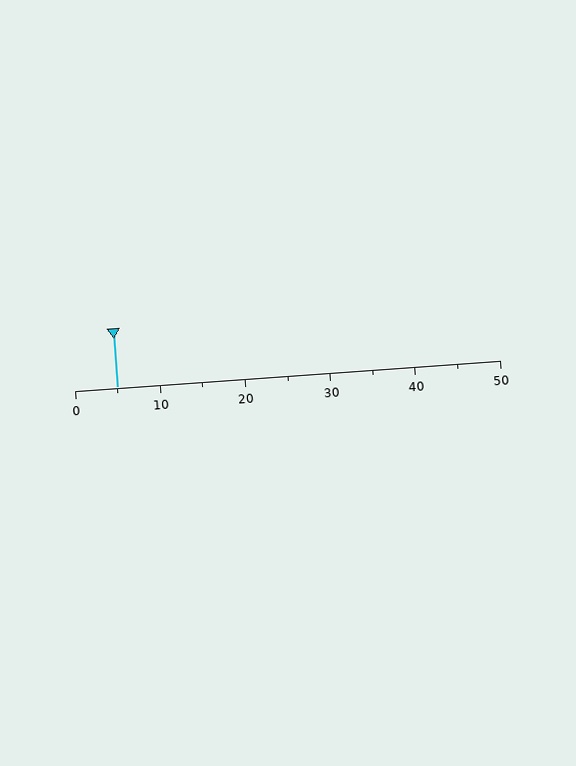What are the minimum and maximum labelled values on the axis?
The axis runs from 0 to 50.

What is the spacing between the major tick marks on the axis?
The major ticks are spaced 10 apart.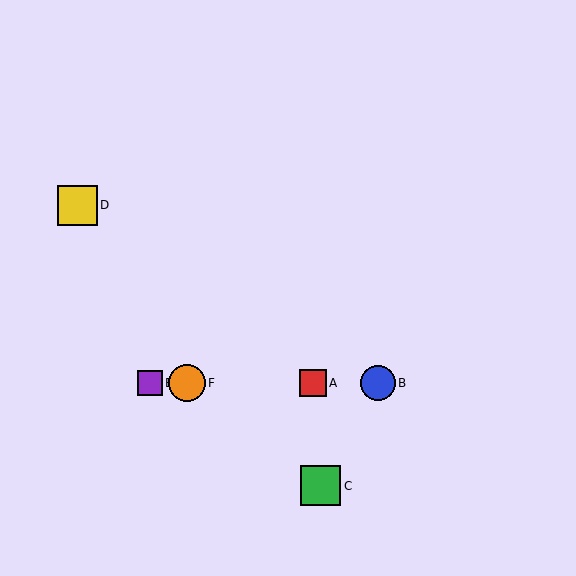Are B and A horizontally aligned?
Yes, both are at y≈383.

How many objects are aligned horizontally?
4 objects (A, B, E, F) are aligned horizontally.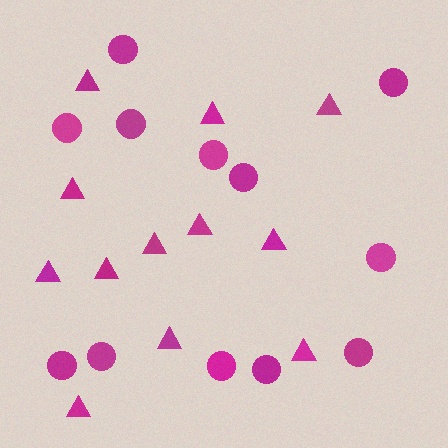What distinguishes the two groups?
There are 2 groups: one group of triangles (12) and one group of circles (12).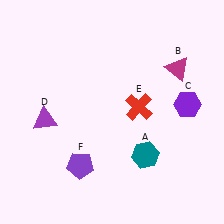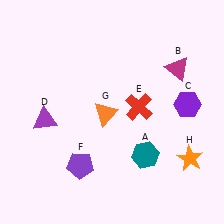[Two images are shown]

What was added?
An orange triangle (G), an orange star (H) were added in Image 2.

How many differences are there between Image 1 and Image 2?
There are 2 differences between the two images.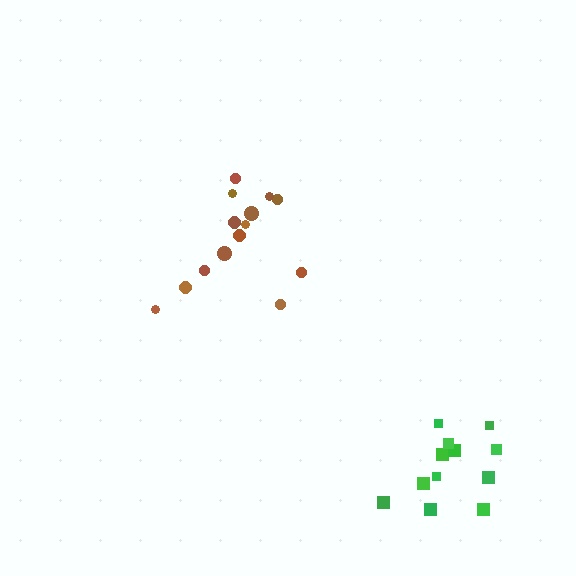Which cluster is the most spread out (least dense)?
Brown.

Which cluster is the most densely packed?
Green.